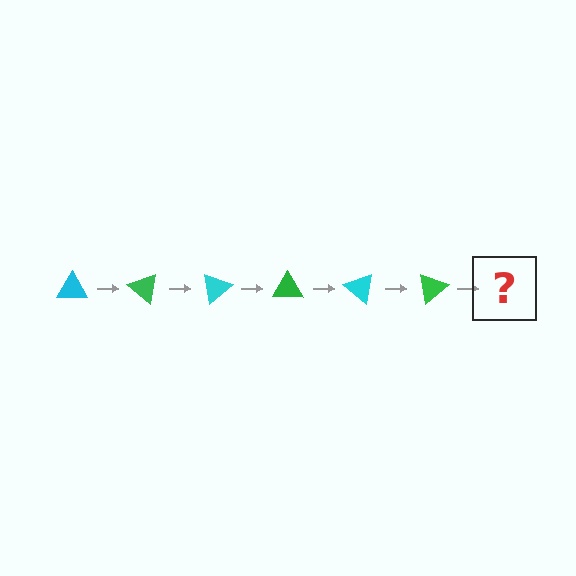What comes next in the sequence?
The next element should be a cyan triangle, rotated 240 degrees from the start.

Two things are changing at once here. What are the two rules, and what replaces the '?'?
The two rules are that it rotates 40 degrees each step and the color cycles through cyan and green. The '?' should be a cyan triangle, rotated 240 degrees from the start.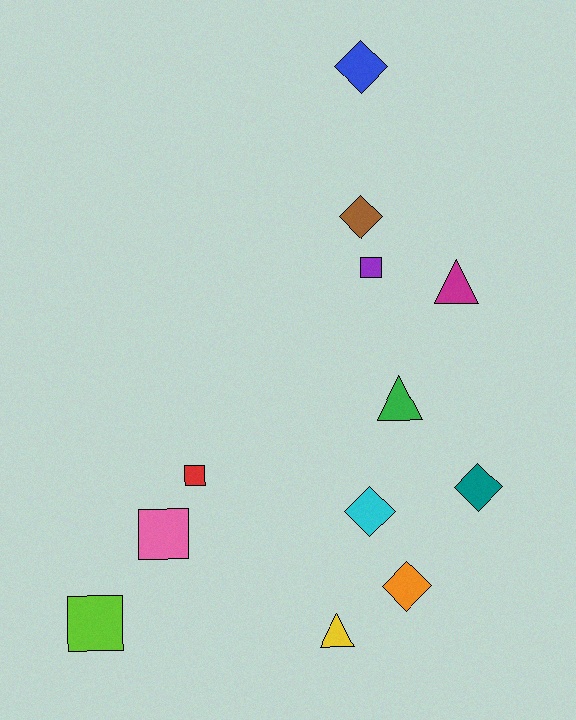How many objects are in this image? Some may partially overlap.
There are 12 objects.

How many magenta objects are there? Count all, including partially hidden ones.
There is 1 magenta object.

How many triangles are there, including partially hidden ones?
There are 3 triangles.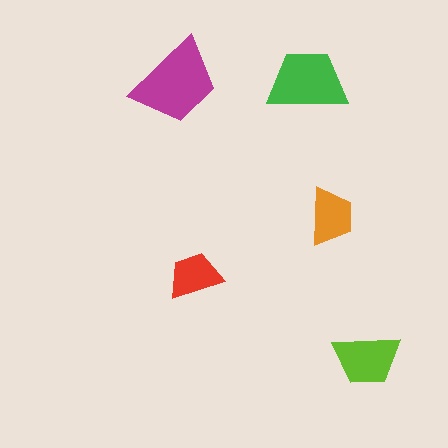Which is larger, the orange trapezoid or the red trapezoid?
The orange one.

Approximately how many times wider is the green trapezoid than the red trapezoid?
About 1.5 times wider.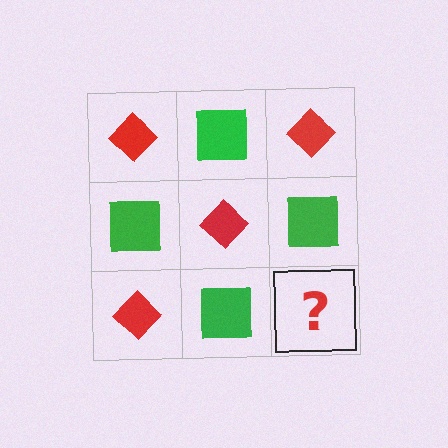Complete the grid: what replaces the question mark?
The question mark should be replaced with a red diamond.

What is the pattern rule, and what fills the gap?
The rule is that it alternates red diamond and green square in a checkerboard pattern. The gap should be filled with a red diamond.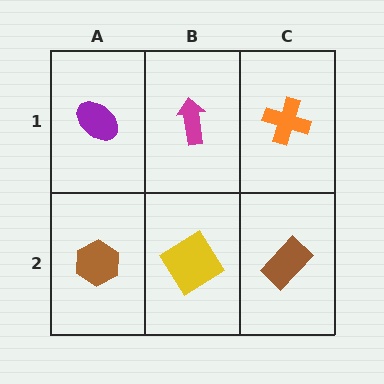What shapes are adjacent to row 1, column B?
A yellow diamond (row 2, column B), a purple ellipse (row 1, column A), an orange cross (row 1, column C).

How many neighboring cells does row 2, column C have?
2.